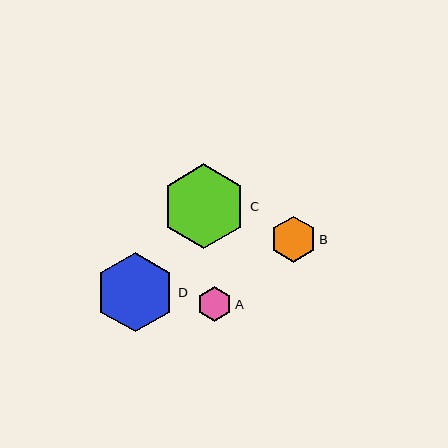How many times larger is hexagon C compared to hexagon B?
Hexagon C is approximately 1.8 times the size of hexagon B.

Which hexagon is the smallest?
Hexagon A is the smallest with a size of approximately 35 pixels.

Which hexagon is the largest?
Hexagon C is the largest with a size of approximately 85 pixels.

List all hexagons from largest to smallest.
From largest to smallest: C, D, B, A.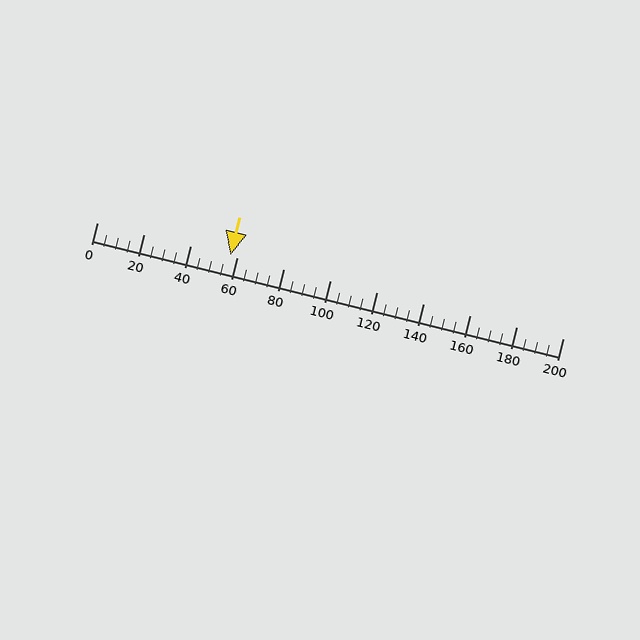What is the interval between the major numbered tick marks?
The major tick marks are spaced 20 units apart.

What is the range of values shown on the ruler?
The ruler shows values from 0 to 200.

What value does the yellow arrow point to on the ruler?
The yellow arrow points to approximately 57.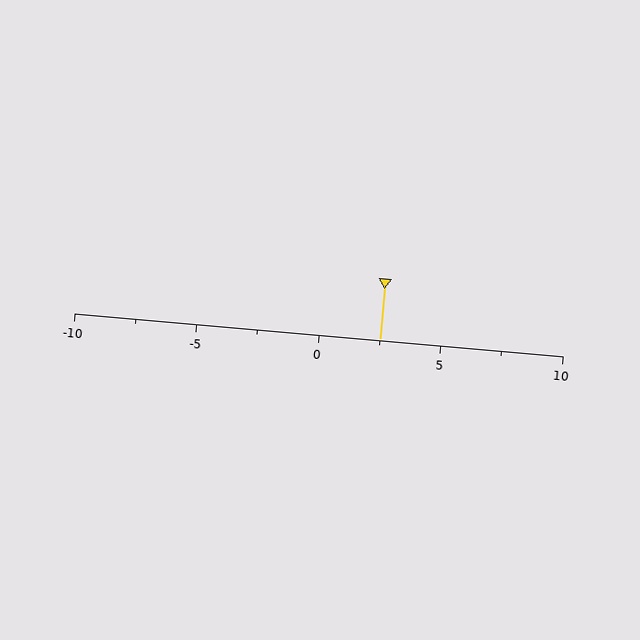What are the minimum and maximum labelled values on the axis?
The axis runs from -10 to 10.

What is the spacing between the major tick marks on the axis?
The major ticks are spaced 5 apart.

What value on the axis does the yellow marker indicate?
The marker indicates approximately 2.5.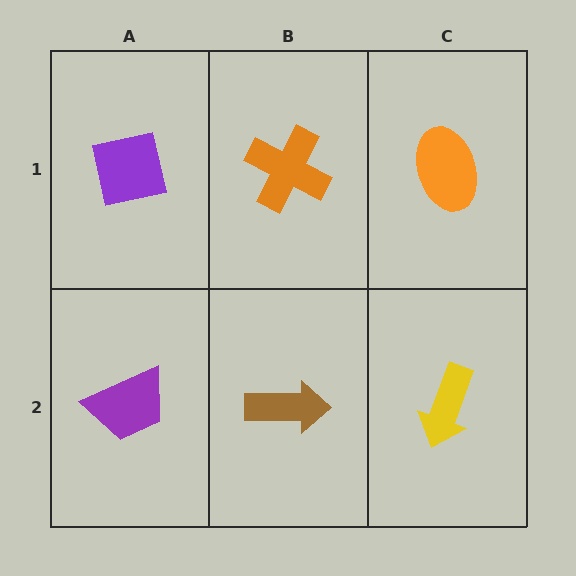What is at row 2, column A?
A purple trapezoid.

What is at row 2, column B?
A brown arrow.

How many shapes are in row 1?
3 shapes.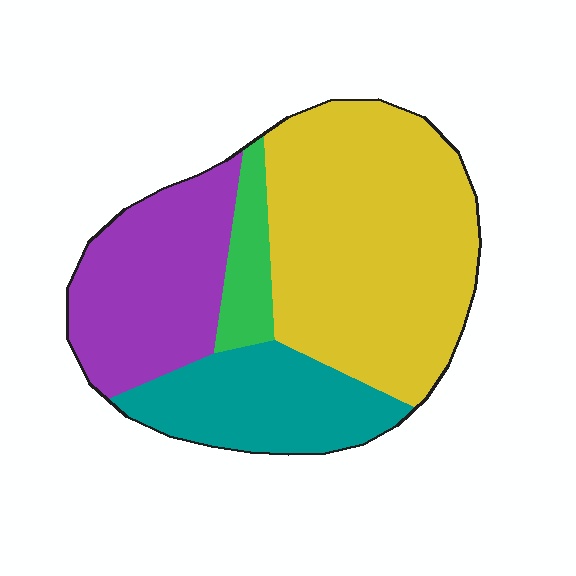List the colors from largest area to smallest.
From largest to smallest: yellow, purple, teal, green.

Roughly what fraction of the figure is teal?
Teal takes up about one fifth (1/5) of the figure.